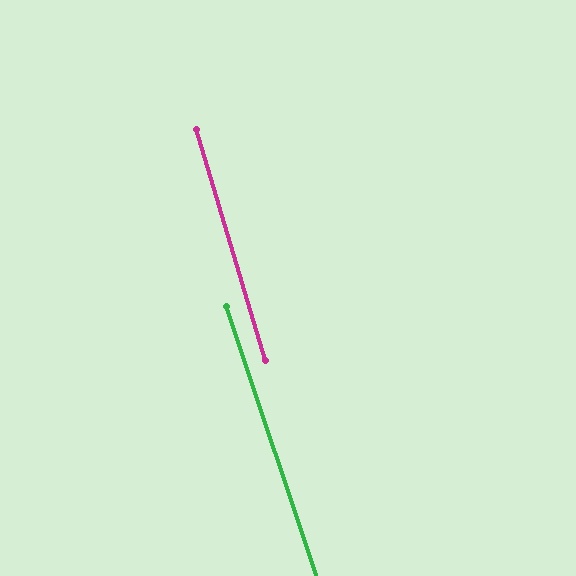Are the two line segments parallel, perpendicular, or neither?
Parallel — their directions differ by only 1.9°.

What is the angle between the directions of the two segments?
Approximately 2 degrees.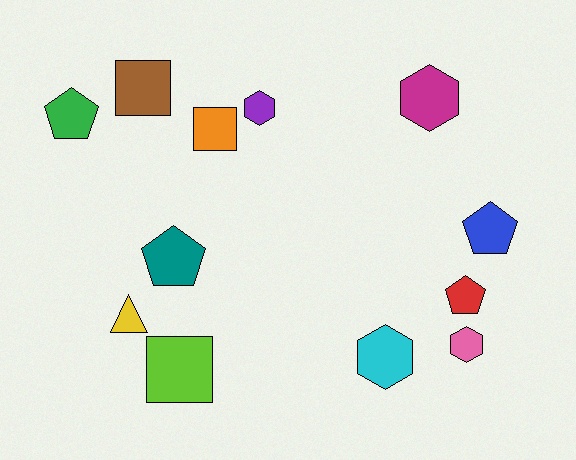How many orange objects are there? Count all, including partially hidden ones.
There is 1 orange object.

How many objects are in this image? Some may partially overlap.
There are 12 objects.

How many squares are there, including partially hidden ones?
There are 3 squares.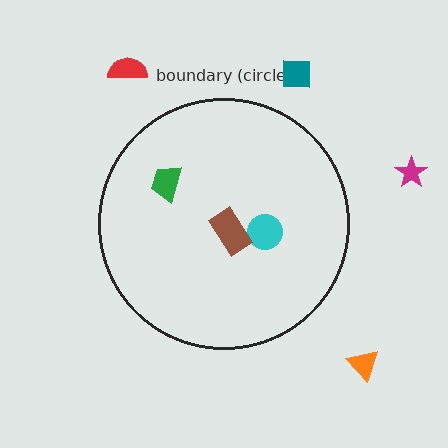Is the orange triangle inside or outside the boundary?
Outside.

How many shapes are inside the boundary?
3 inside, 4 outside.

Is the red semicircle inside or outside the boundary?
Outside.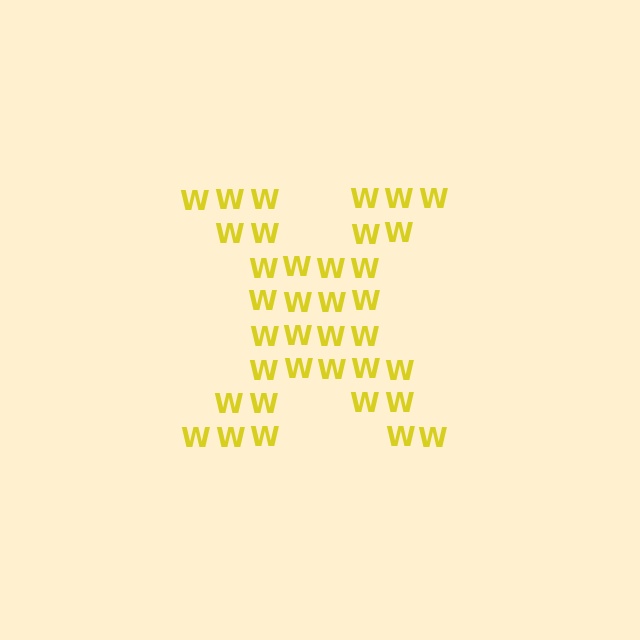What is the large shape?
The large shape is the letter X.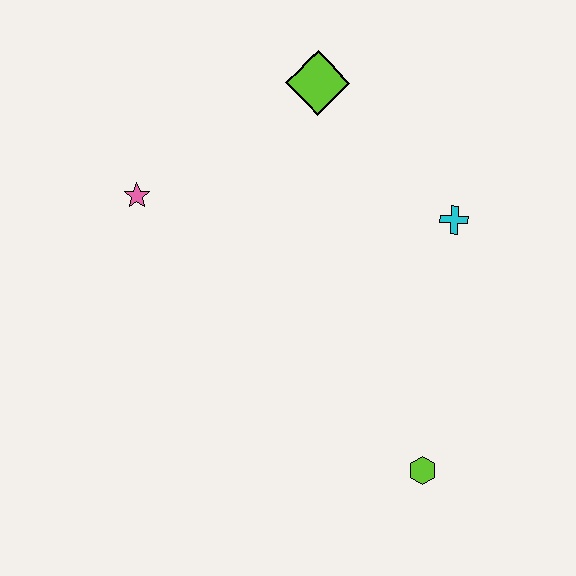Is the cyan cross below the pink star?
Yes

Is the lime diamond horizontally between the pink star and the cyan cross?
Yes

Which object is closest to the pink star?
The lime diamond is closest to the pink star.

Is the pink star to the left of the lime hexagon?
Yes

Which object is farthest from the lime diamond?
The lime hexagon is farthest from the lime diamond.